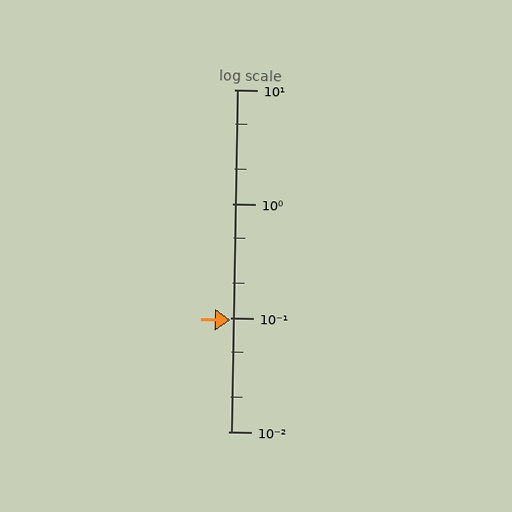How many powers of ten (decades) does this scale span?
The scale spans 3 decades, from 0.01 to 10.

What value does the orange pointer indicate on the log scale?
The pointer indicates approximately 0.096.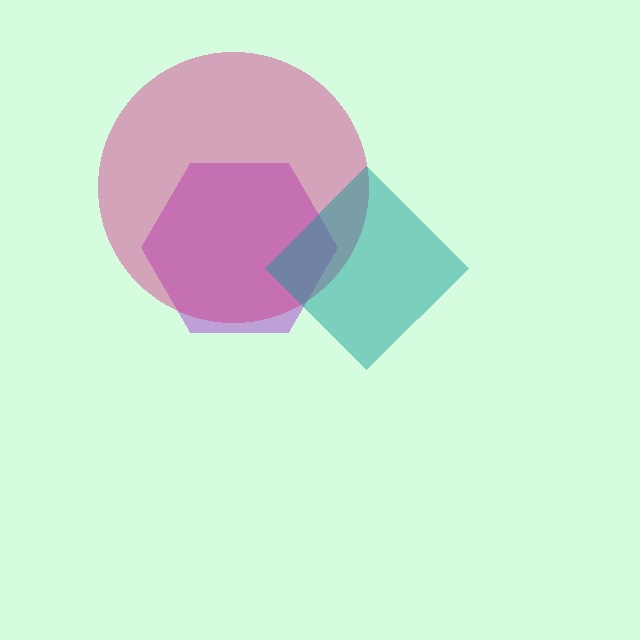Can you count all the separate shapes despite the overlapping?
Yes, there are 3 separate shapes.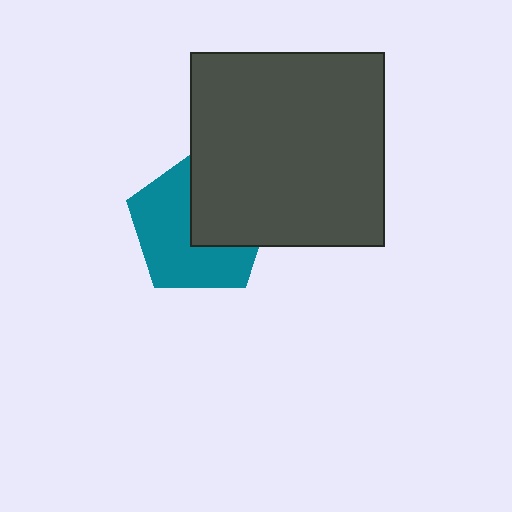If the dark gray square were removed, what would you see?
You would see the complete teal pentagon.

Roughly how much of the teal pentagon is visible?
About half of it is visible (roughly 57%).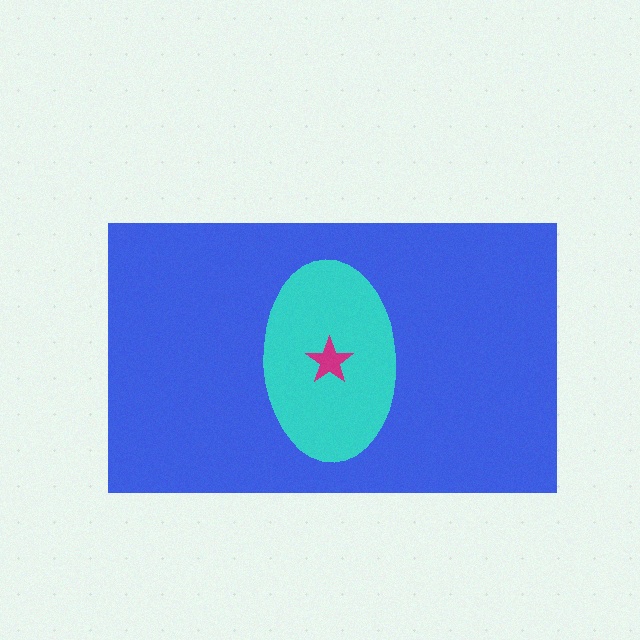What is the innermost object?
The magenta star.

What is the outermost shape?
The blue rectangle.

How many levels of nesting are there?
3.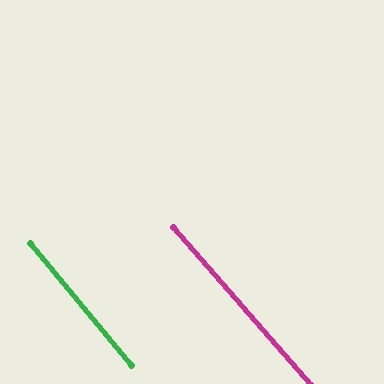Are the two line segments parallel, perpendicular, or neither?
Parallel — their directions differ by only 1.5°.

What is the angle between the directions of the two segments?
Approximately 2 degrees.